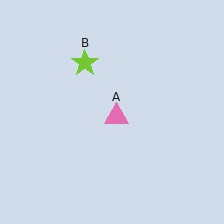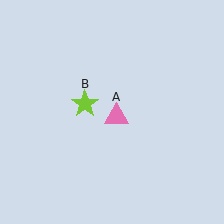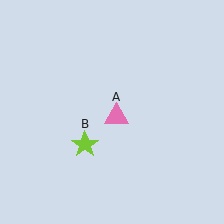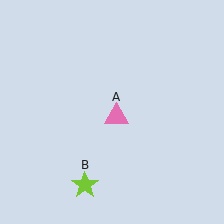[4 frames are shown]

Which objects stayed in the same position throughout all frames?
Pink triangle (object A) remained stationary.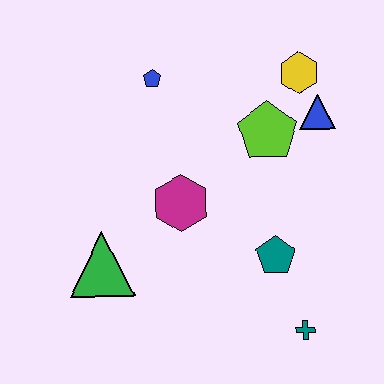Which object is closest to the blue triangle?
The yellow hexagon is closest to the blue triangle.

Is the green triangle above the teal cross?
Yes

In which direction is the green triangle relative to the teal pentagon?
The green triangle is to the left of the teal pentagon.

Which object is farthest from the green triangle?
The yellow hexagon is farthest from the green triangle.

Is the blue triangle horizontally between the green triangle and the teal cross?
No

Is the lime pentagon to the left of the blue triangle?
Yes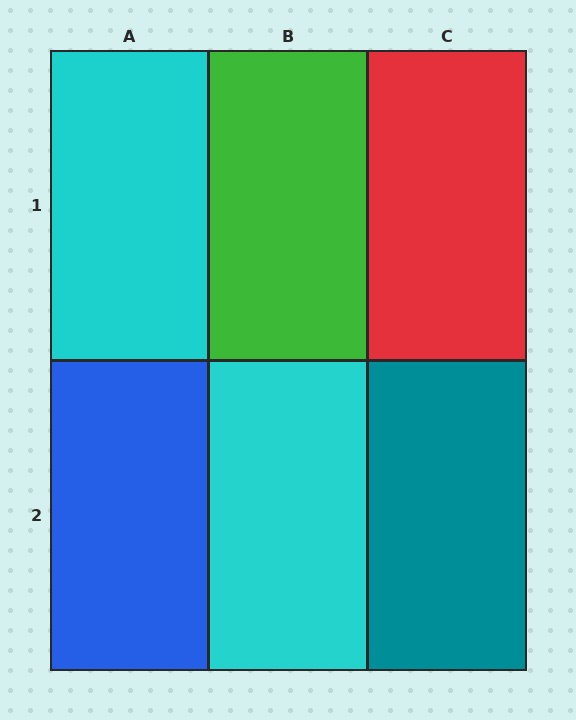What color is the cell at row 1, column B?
Green.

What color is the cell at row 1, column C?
Red.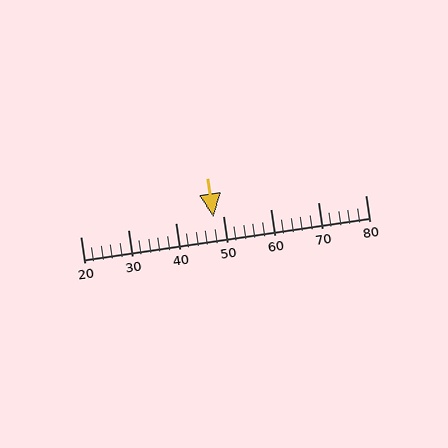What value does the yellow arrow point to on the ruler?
The yellow arrow points to approximately 48.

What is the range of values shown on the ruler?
The ruler shows values from 20 to 80.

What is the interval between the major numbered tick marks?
The major tick marks are spaced 10 units apart.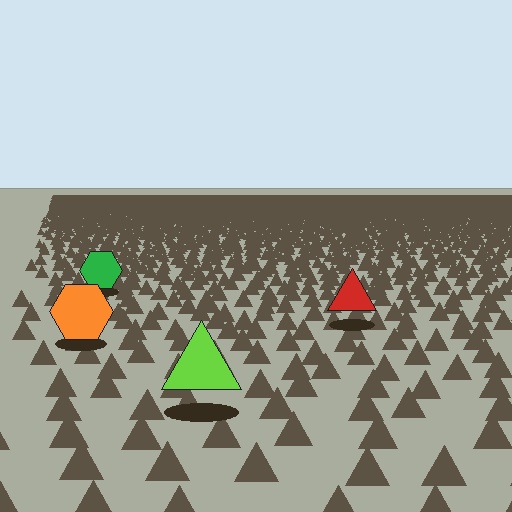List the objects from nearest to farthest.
From nearest to farthest: the lime triangle, the orange hexagon, the red triangle, the green hexagon.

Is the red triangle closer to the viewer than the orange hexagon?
No. The orange hexagon is closer — you can tell from the texture gradient: the ground texture is coarser near it.